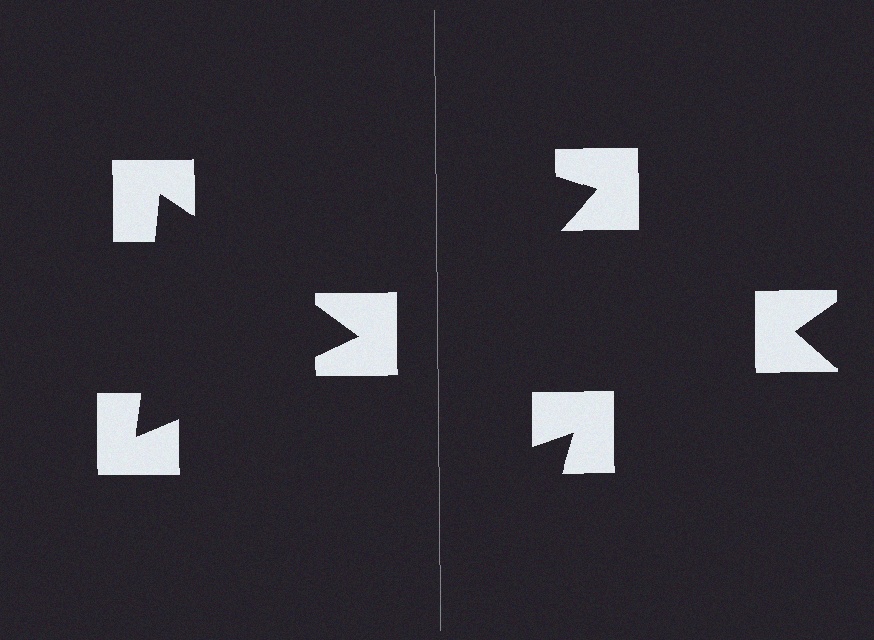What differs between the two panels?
The notched squares are positioned identically on both sides; only the wedge orientations differ. On the left they align to a triangle; on the right they are misaligned.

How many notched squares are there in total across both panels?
6 — 3 on each side.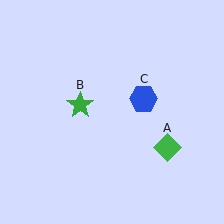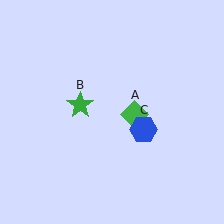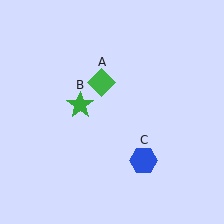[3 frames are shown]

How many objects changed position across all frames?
2 objects changed position: green diamond (object A), blue hexagon (object C).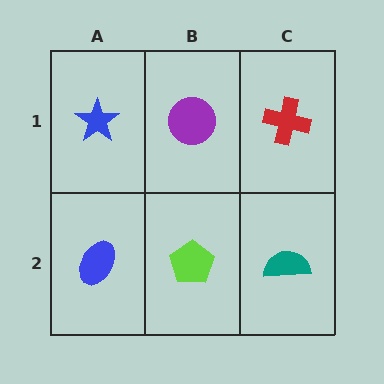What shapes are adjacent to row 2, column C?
A red cross (row 1, column C), a lime pentagon (row 2, column B).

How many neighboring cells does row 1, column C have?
2.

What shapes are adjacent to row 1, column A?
A blue ellipse (row 2, column A), a purple circle (row 1, column B).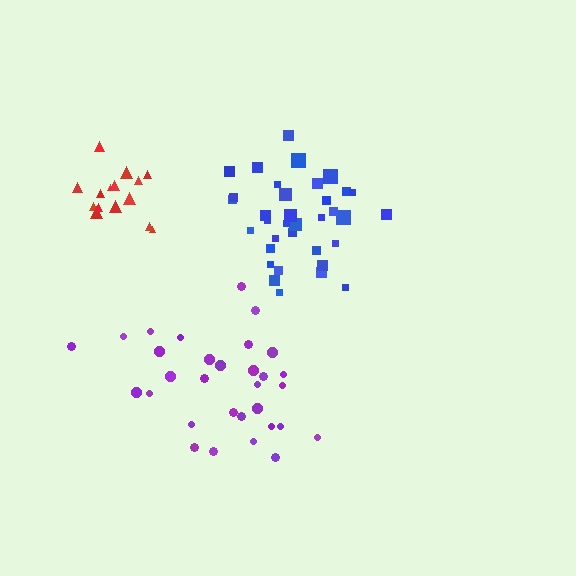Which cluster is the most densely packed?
Red.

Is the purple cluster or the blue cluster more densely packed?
Blue.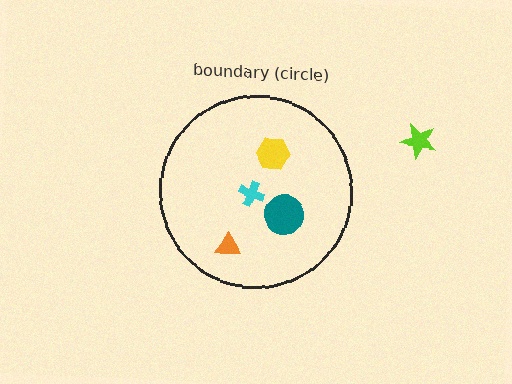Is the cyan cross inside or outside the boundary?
Inside.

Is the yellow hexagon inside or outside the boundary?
Inside.